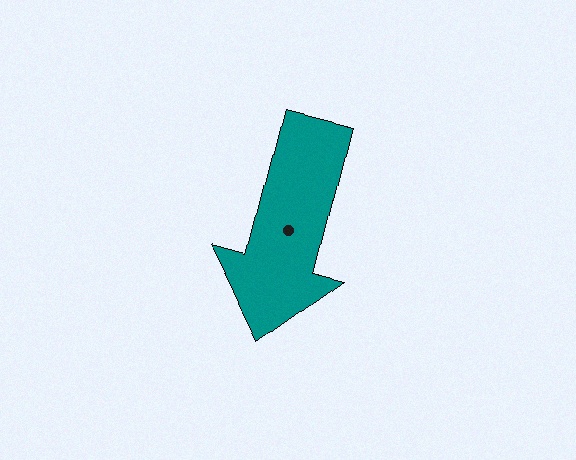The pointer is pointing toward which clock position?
Roughly 6 o'clock.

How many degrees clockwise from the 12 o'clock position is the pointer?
Approximately 194 degrees.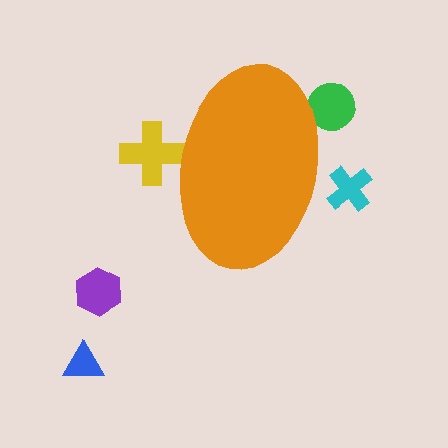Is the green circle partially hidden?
Yes, the green circle is partially hidden behind the orange ellipse.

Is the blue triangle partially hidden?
No, the blue triangle is fully visible.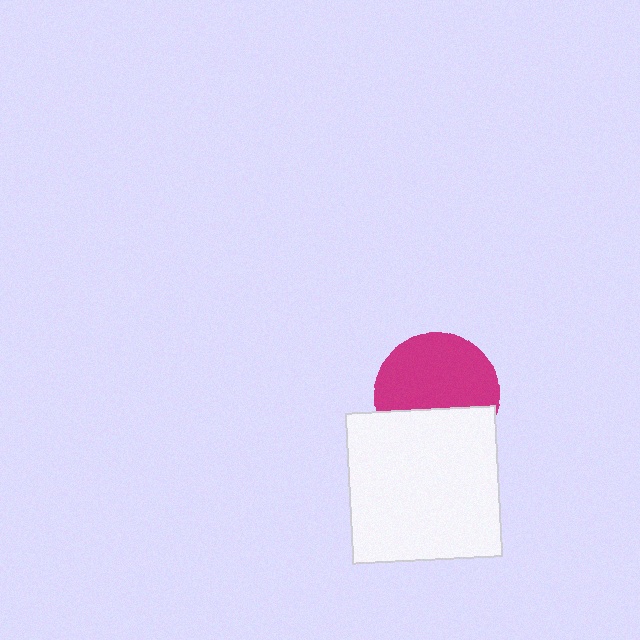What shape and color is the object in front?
The object in front is a white square.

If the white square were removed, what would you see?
You would see the complete magenta circle.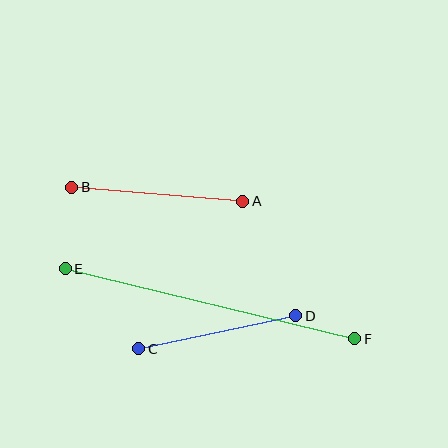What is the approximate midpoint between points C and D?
The midpoint is at approximately (217, 332) pixels.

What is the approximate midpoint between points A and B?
The midpoint is at approximately (157, 194) pixels.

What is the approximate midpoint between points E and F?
The midpoint is at approximately (210, 304) pixels.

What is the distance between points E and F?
The distance is approximately 298 pixels.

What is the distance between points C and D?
The distance is approximately 161 pixels.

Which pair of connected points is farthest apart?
Points E and F are farthest apart.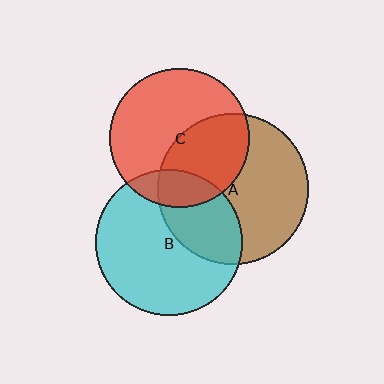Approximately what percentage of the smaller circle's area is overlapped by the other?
Approximately 35%.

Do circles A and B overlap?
Yes.